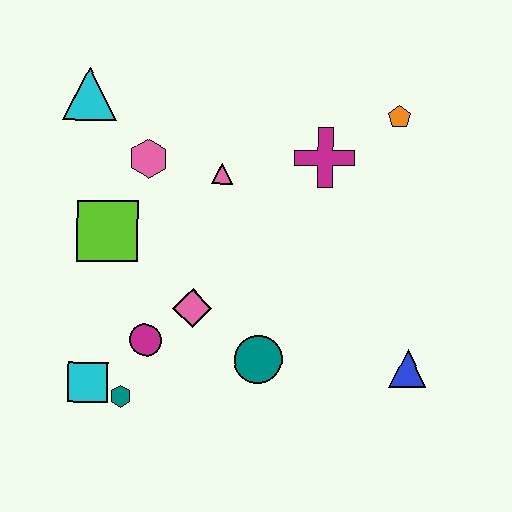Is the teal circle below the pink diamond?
Yes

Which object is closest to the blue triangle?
The teal circle is closest to the blue triangle.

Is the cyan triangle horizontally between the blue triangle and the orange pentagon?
No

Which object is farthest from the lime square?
The blue triangle is farthest from the lime square.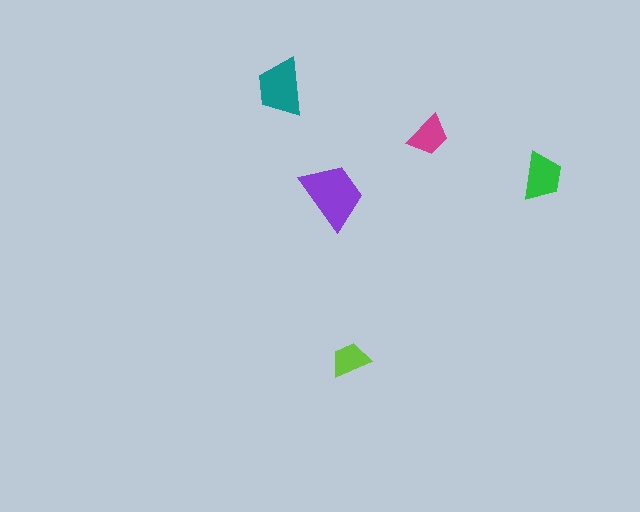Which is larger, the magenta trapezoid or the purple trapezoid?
The purple one.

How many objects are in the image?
There are 5 objects in the image.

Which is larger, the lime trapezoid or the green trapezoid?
The green one.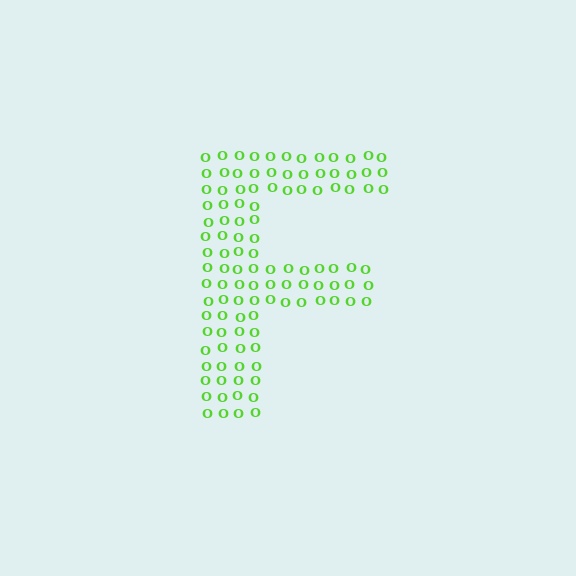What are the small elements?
The small elements are letter O's.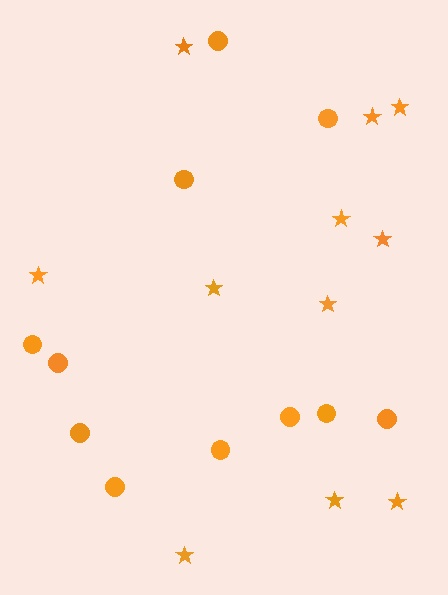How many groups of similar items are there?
There are 2 groups: one group of stars (11) and one group of circles (11).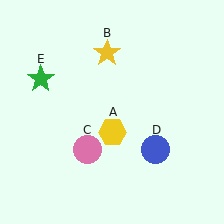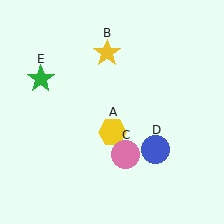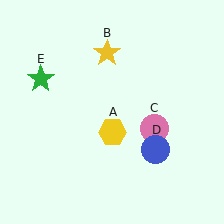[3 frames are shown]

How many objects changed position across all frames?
1 object changed position: pink circle (object C).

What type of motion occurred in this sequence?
The pink circle (object C) rotated counterclockwise around the center of the scene.